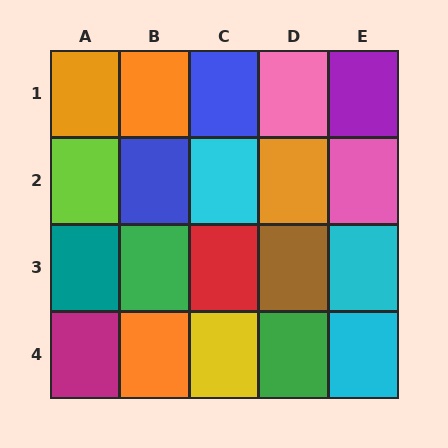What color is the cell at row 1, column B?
Orange.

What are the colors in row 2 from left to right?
Lime, blue, cyan, orange, pink.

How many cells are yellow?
1 cell is yellow.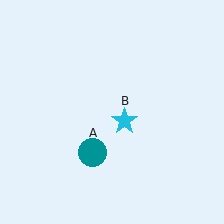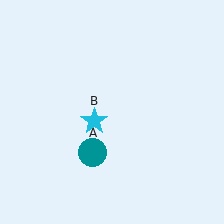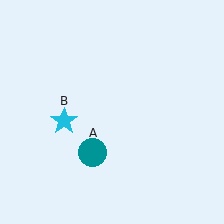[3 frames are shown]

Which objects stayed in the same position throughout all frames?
Teal circle (object A) remained stationary.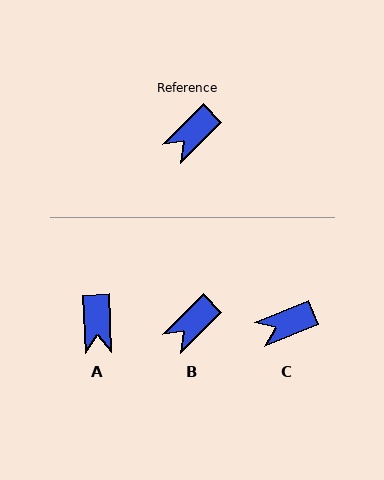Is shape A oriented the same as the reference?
No, it is off by about 48 degrees.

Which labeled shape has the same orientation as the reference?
B.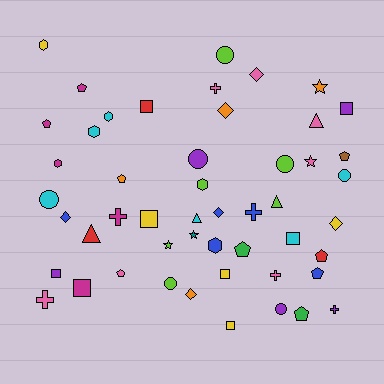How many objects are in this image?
There are 50 objects.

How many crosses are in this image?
There are 6 crosses.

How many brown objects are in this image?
There is 1 brown object.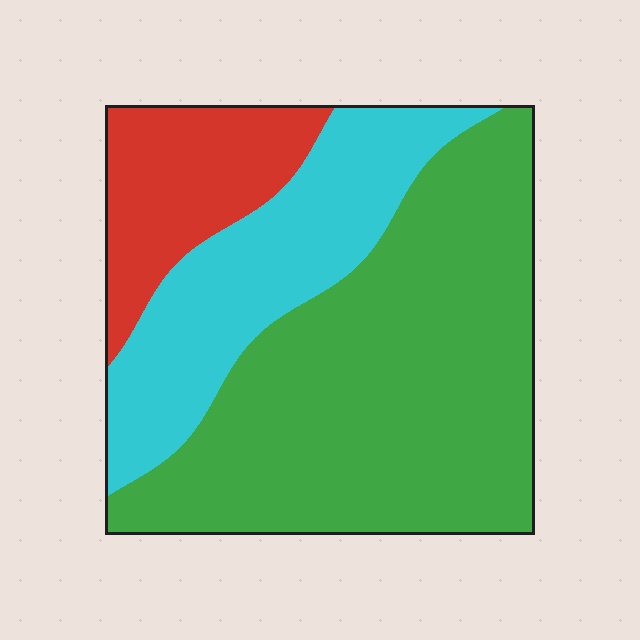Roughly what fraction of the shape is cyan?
Cyan takes up about one quarter (1/4) of the shape.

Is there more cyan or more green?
Green.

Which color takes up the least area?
Red, at roughly 15%.